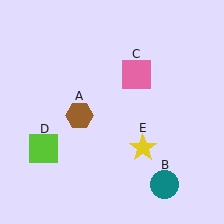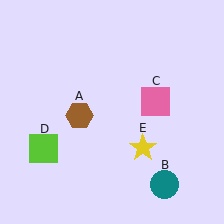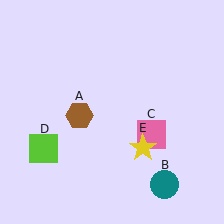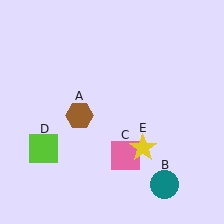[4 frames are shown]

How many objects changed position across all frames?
1 object changed position: pink square (object C).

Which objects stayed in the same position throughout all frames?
Brown hexagon (object A) and teal circle (object B) and lime square (object D) and yellow star (object E) remained stationary.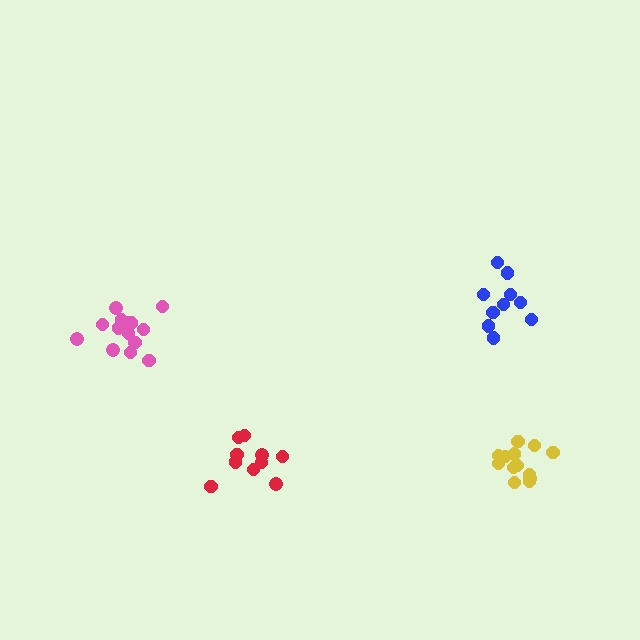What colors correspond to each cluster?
The clusters are colored: pink, blue, red, yellow.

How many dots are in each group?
Group 1: 14 dots, Group 2: 10 dots, Group 3: 10 dots, Group 4: 14 dots (48 total).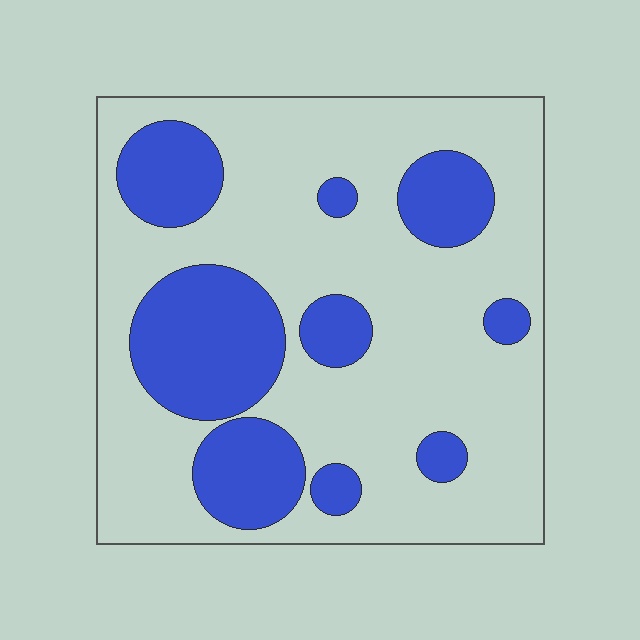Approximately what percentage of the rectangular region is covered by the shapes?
Approximately 30%.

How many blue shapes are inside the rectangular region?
9.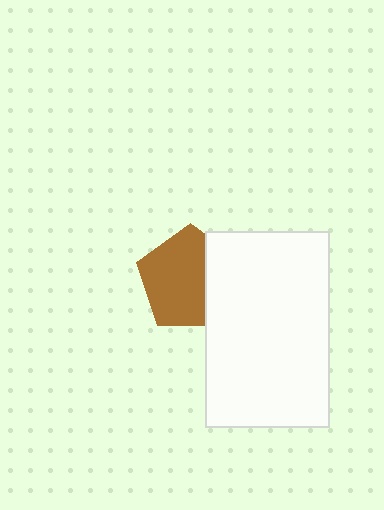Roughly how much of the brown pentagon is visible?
Most of it is visible (roughly 69%).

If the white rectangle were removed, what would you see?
You would see the complete brown pentagon.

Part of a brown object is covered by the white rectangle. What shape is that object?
It is a pentagon.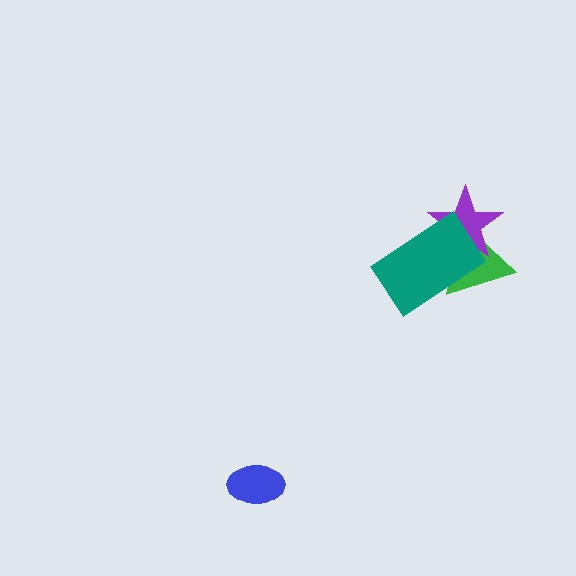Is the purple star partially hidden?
Yes, it is partially covered by another shape.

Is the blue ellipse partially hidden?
No, no other shape covers it.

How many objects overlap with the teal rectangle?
2 objects overlap with the teal rectangle.